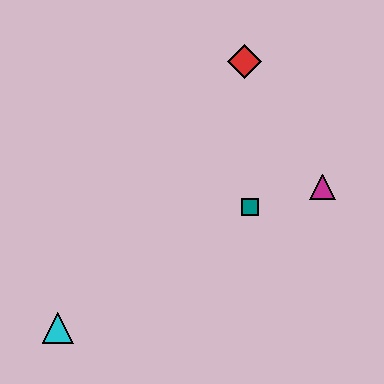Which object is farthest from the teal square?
The cyan triangle is farthest from the teal square.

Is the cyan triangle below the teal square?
Yes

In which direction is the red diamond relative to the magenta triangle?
The red diamond is above the magenta triangle.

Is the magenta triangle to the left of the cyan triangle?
No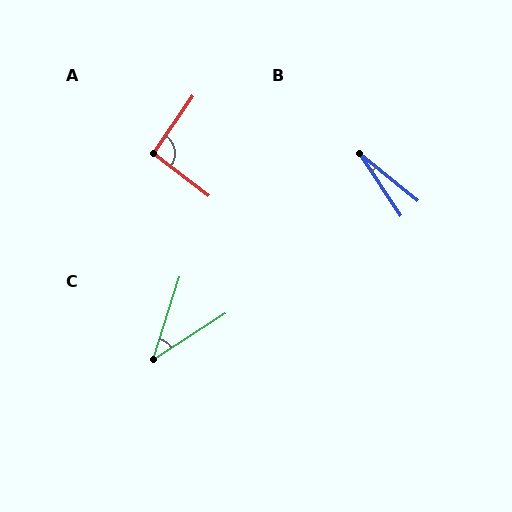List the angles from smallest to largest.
B (17°), C (40°), A (93°).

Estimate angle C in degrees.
Approximately 40 degrees.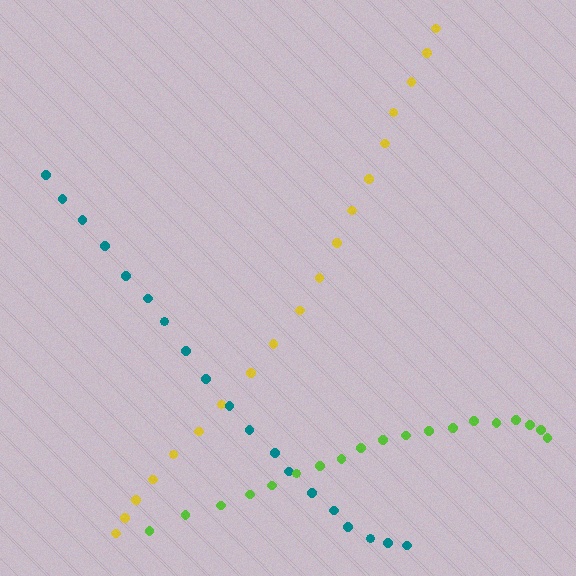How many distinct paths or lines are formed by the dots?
There are 3 distinct paths.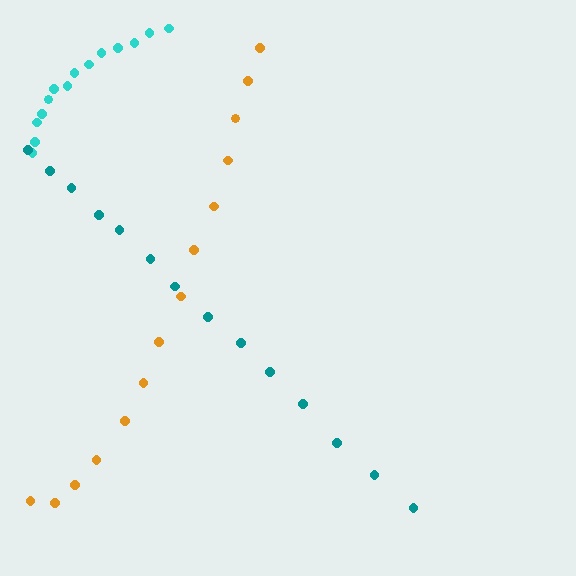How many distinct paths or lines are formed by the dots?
There are 3 distinct paths.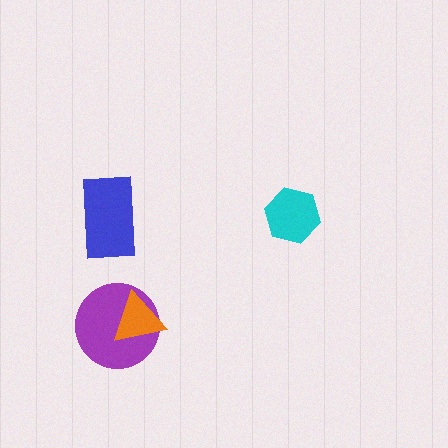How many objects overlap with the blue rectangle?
0 objects overlap with the blue rectangle.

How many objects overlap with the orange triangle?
1 object overlaps with the orange triangle.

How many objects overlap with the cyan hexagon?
0 objects overlap with the cyan hexagon.